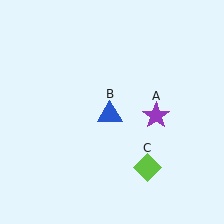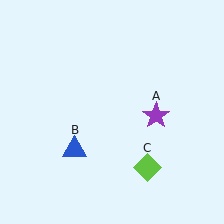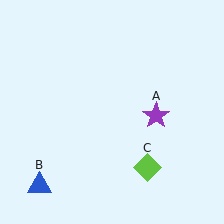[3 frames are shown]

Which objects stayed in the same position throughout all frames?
Purple star (object A) and lime diamond (object C) remained stationary.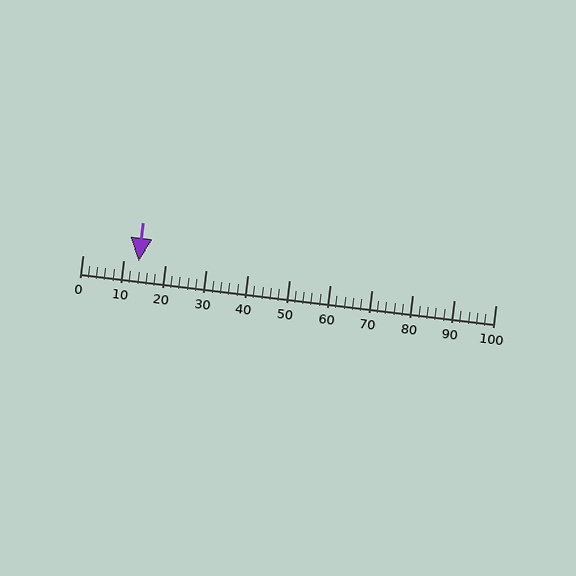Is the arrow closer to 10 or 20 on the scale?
The arrow is closer to 10.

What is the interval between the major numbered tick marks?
The major tick marks are spaced 10 units apart.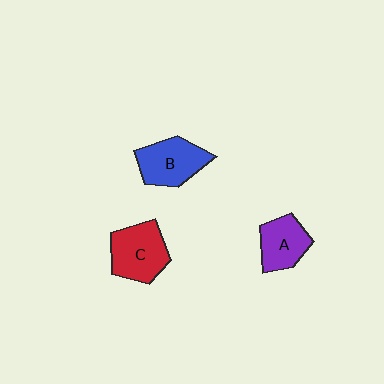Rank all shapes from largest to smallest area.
From largest to smallest: C (red), B (blue), A (purple).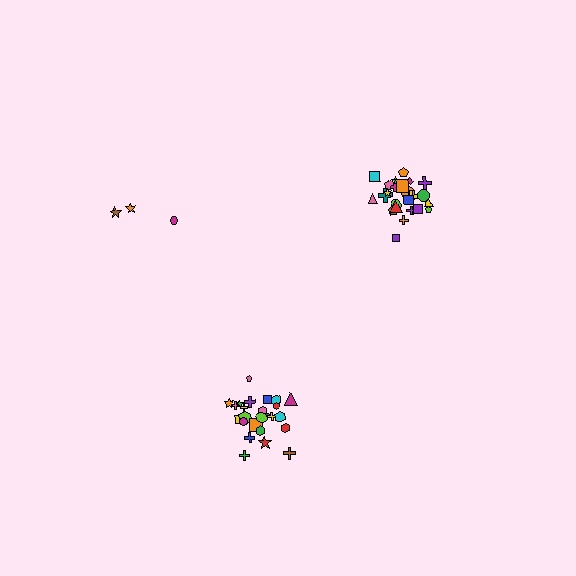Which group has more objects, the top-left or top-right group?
The top-right group.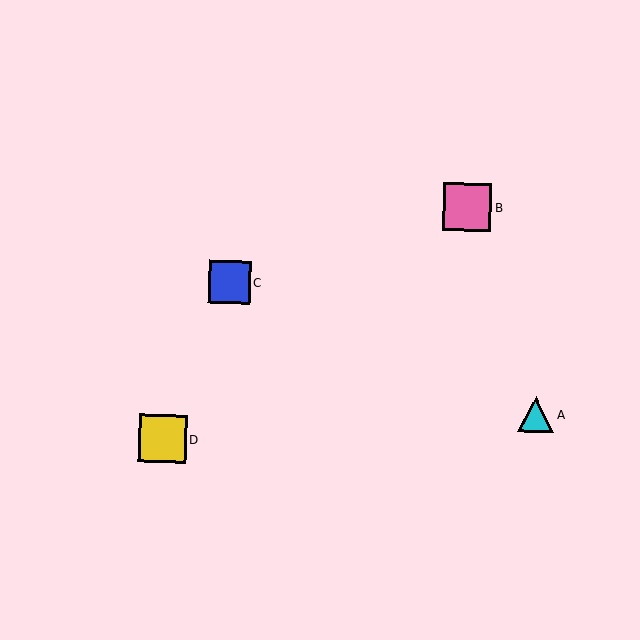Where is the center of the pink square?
The center of the pink square is at (467, 207).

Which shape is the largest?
The pink square (labeled B) is the largest.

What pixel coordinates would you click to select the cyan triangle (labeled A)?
Click at (536, 414) to select the cyan triangle A.